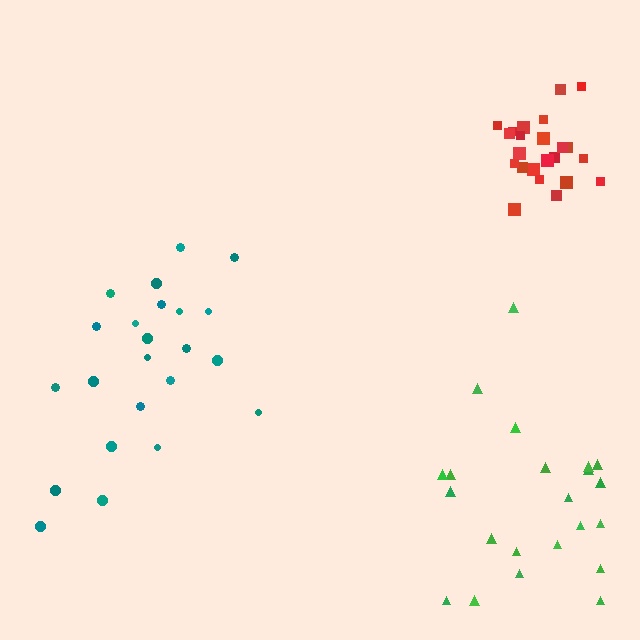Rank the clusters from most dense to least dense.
red, teal, green.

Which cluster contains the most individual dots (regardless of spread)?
Teal (23).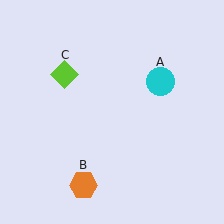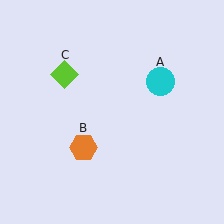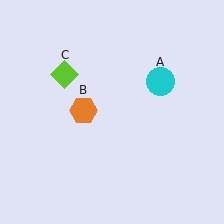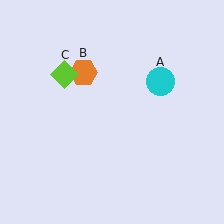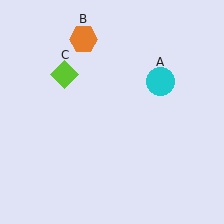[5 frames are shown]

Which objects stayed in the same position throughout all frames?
Cyan circle (object A) and lime diamond (object C) remained stationary.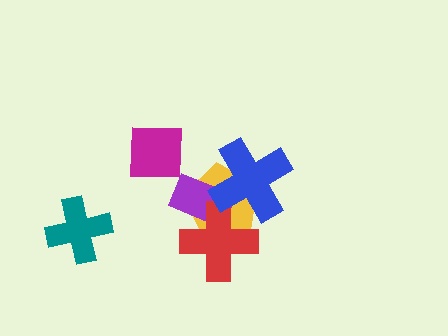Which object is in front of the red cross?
The blue cross is in front of the red cross.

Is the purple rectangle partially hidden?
Yes, it is partially covered by another shape.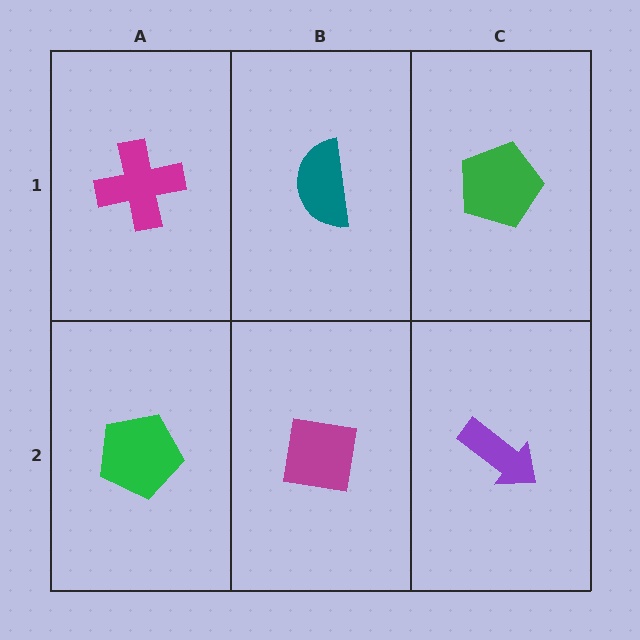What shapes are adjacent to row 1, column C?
A purple arrow (row 2, column C), a teal semicircle (row 1, column B).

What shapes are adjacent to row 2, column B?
A teal semicircle (row 1, column B), a green pentagon (row 2, column A), a purple arrow (row 2, column C).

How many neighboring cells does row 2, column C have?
2.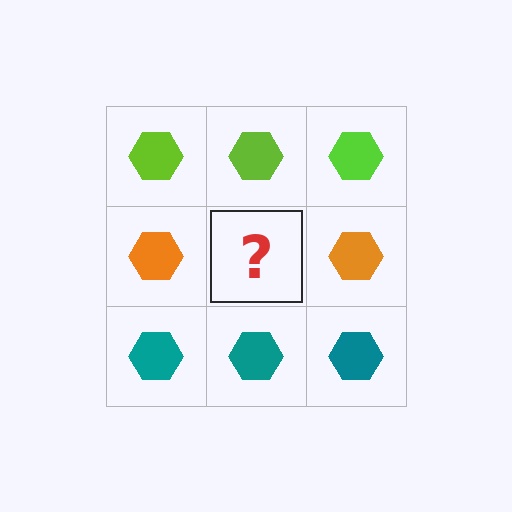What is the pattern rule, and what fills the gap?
The rule is that each row has a consistent color. The gap should be filled with an orange hexagon.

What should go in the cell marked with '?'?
The missing cell should contain an orange hexagon.